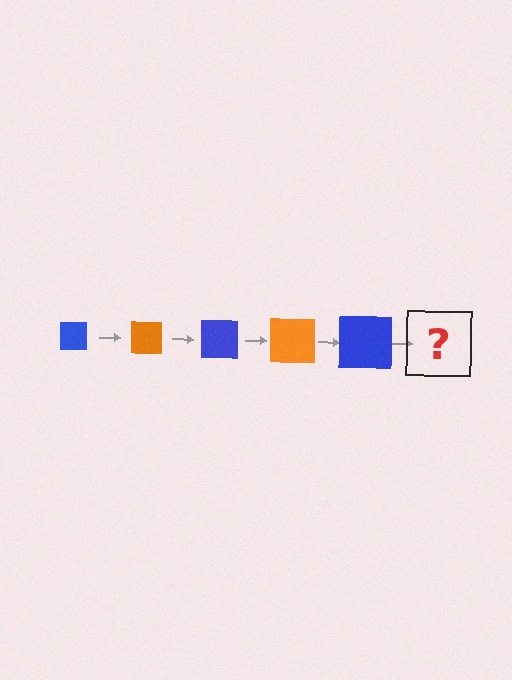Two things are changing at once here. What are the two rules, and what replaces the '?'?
The two rules are that the square grows larger each step and the color cycles through blue and orange. The '?' should be an orange square, larger than the previous one.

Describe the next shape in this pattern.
It should be an orange square, larger than the previous one.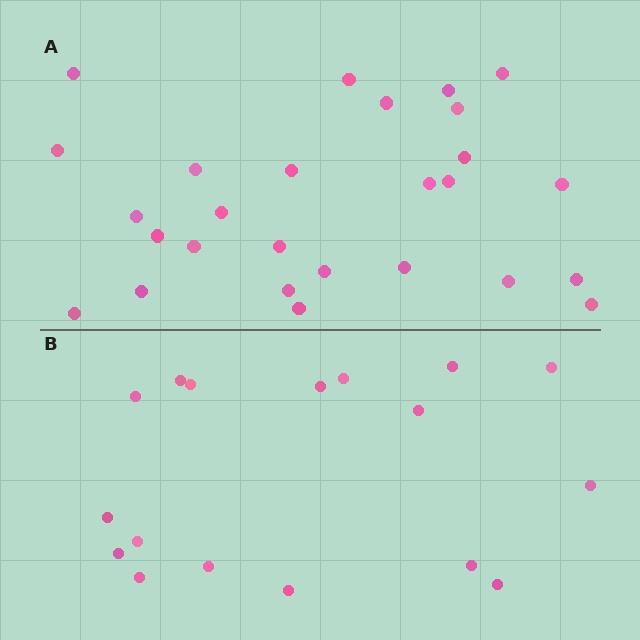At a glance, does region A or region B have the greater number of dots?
Region A (the top region) has more dots.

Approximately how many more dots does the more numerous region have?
Region A has roughly 10 or so more dots than region B.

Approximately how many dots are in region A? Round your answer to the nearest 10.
About 30 dots. (The exact count is 27, which rounds to 30.)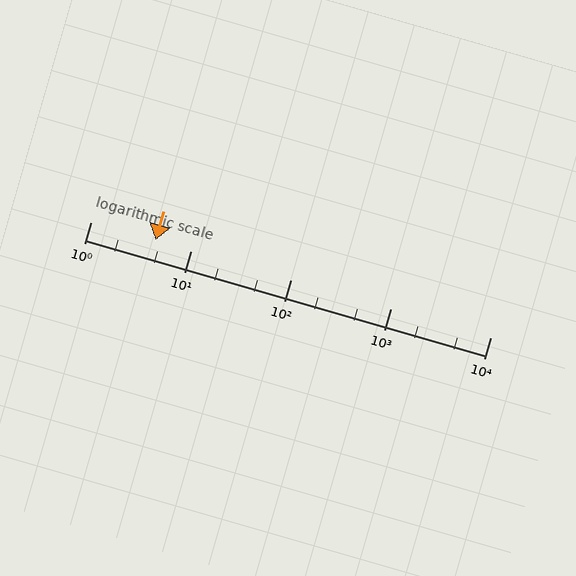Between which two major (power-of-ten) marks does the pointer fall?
The pointer is between 1 and 10.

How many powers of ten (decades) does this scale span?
The scale spans 4 decades, from 1 to 10000.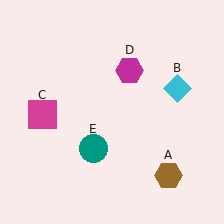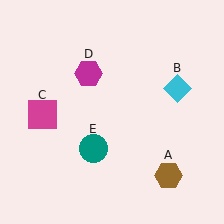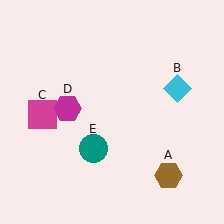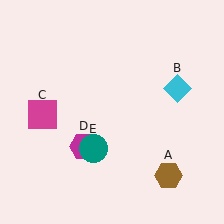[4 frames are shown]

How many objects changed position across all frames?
1 object changed position: magenta hexagon (object D).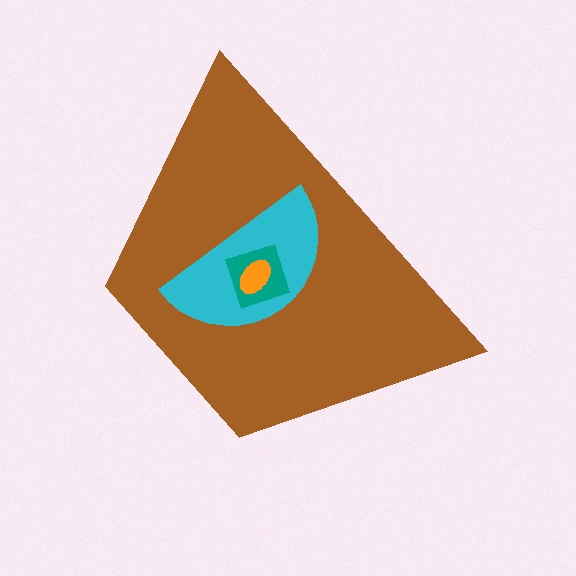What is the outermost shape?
The brown trapezoid.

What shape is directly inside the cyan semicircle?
The teal diamond.